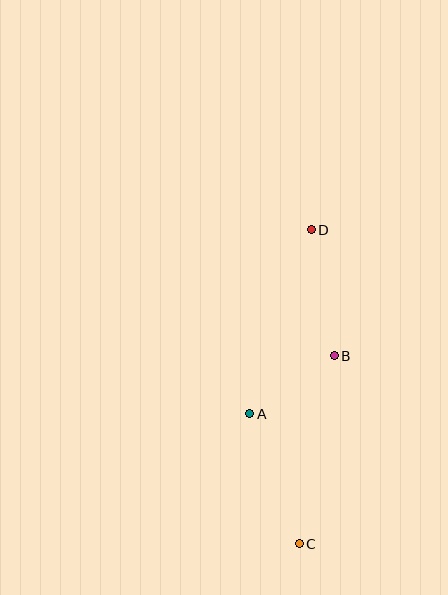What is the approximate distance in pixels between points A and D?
The distance between A and D is approximately 194 pixels.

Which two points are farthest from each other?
Points C and D are farthest from each other.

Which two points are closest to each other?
Points A and B are closest to each other.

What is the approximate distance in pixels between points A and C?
The distance between A and C is approximately 139 pixels.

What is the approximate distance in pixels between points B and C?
The distance between B and C is approximately 191 pixels.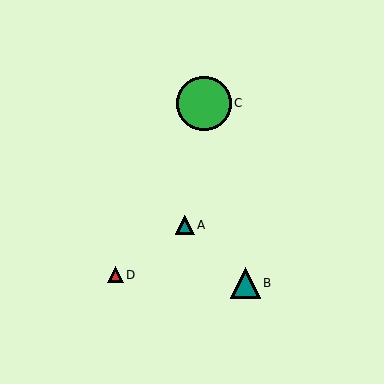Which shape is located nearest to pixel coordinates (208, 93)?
The green circle (labeled C) at (204, 103) is nearest to that location.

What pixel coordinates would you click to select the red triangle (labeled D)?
Click at (115, 275) to select the red triangle D.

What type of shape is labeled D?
Shape D is a red triangle.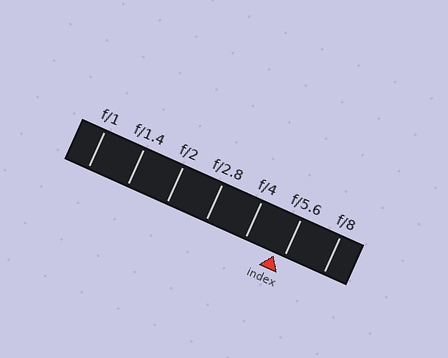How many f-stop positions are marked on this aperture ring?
There are 7 f-stop positions marked.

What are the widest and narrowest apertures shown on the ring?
The widest aperture shown is f/1 and the narrowest is f/8.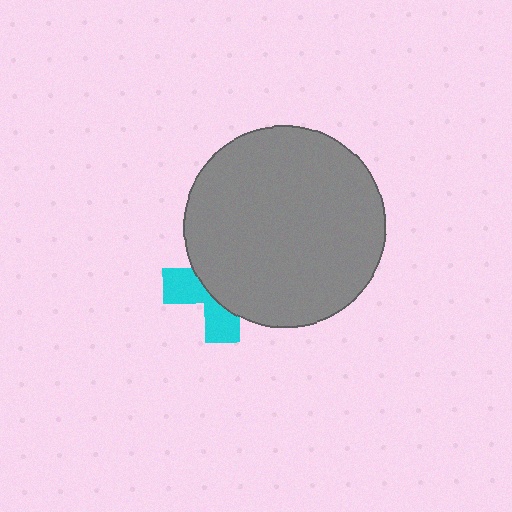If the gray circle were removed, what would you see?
You would see the complete cyan cross.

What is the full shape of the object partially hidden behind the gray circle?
The partially hidden object is a cyan cross.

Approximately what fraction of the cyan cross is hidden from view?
Roughly 62% of the cyan cross is hidden behind the gray circle.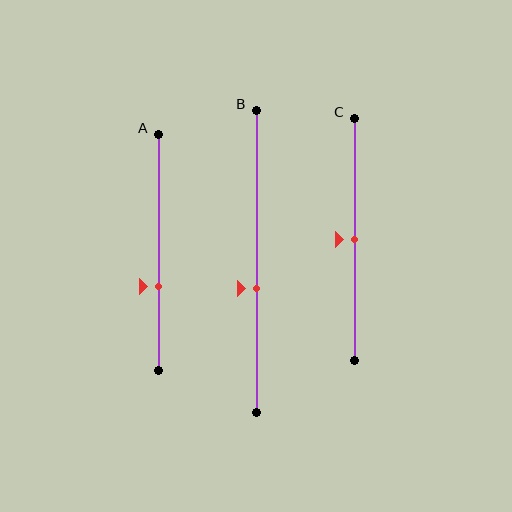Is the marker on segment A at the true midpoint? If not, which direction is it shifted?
No, the marker on segment A is shifted downward by about 14% of the segment length.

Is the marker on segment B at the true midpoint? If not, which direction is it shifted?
No, the marker on segment B is shifted downward by about 9% of the segment length.